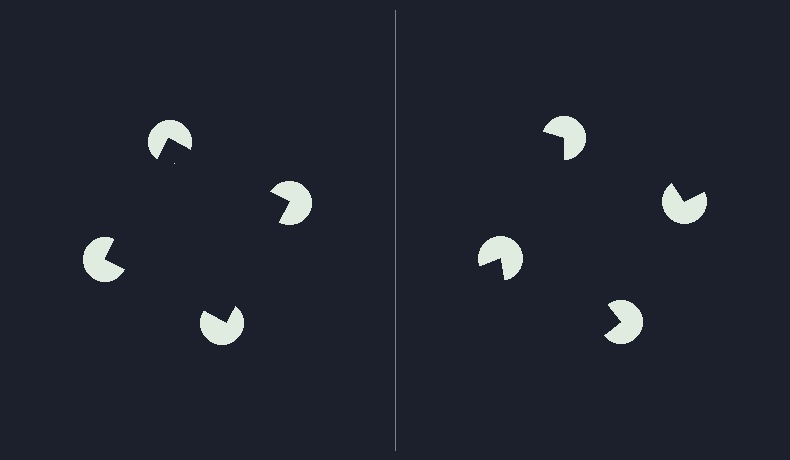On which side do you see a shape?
An illusory square appears on the left side. On the right side the wedge cuts are rotated, so no coherent shape forms.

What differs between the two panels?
The pac-man discs are positioned identically on both sides; only the wedge orientations differ. On the left they align to a square; on the right they are misaligned.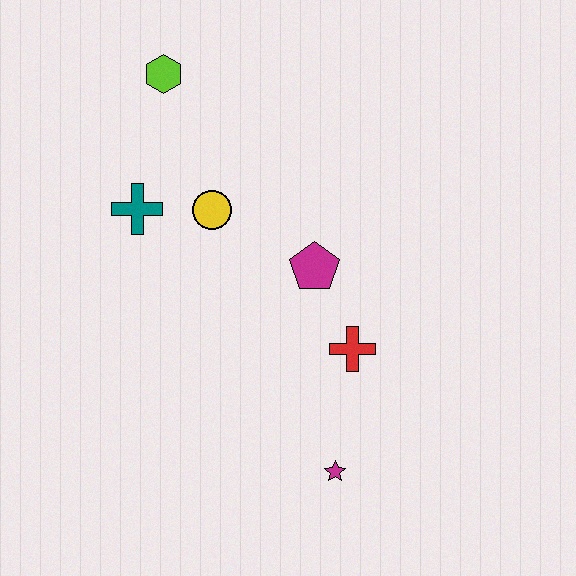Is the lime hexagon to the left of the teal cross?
No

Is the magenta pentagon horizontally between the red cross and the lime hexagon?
Yes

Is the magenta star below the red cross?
Yes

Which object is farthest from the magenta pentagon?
The lime hexagon is farthest from the magenta pentagon.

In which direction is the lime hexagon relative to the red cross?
The lime hexagon is above the red cross.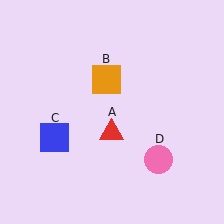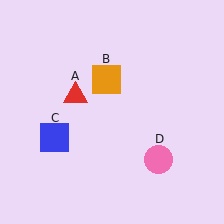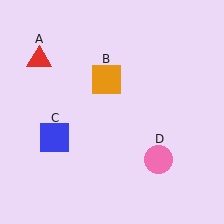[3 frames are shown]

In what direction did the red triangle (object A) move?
The red triangle (object A) moved up and to the left.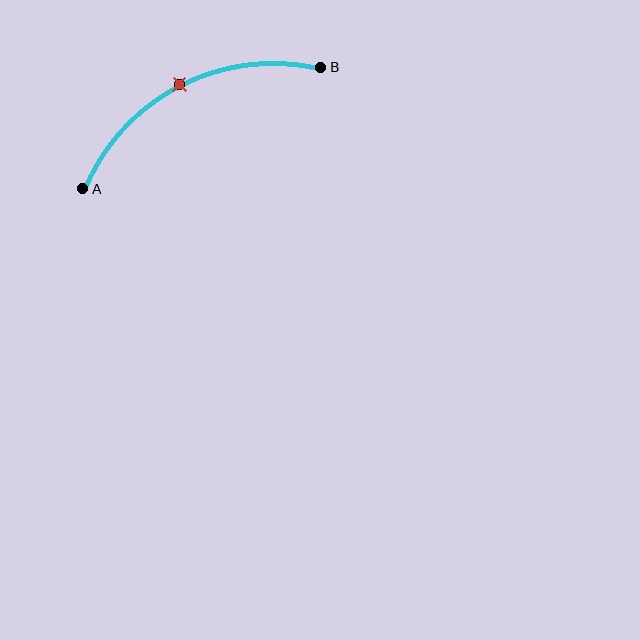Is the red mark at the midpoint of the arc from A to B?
Yes. The red mark lies on the arc at equal arc-length from both A and B — it is the arc midpoint.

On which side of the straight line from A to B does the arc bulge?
The arc bulges above the straight line connecting A and B.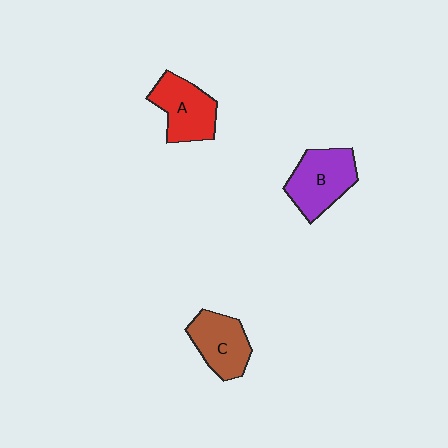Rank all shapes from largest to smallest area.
From largest to smallest: B (purple), A (red), C (brown).